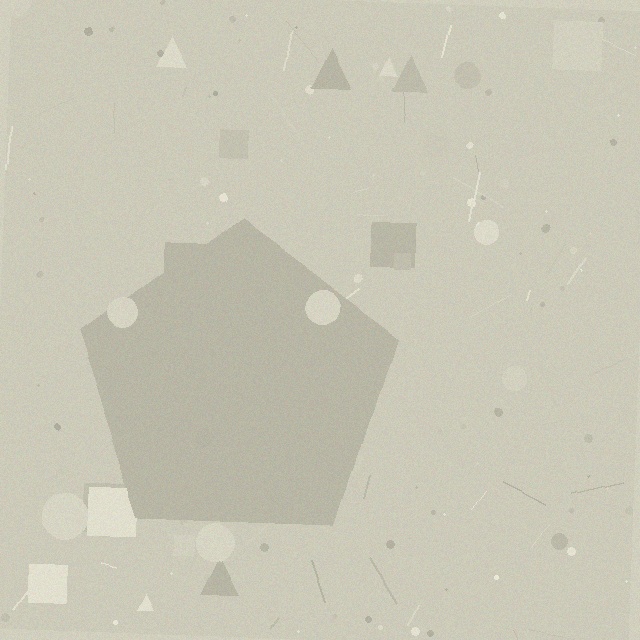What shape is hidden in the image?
A pentagon is hidden in the image.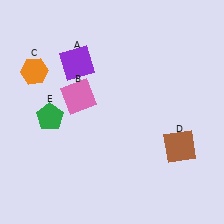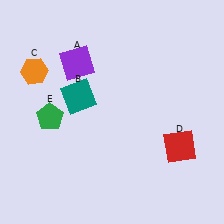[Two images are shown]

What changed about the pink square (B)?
In Image 1, B is pink. In Image 2, it changed to teal.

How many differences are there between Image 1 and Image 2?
There are 2 differences between the two images.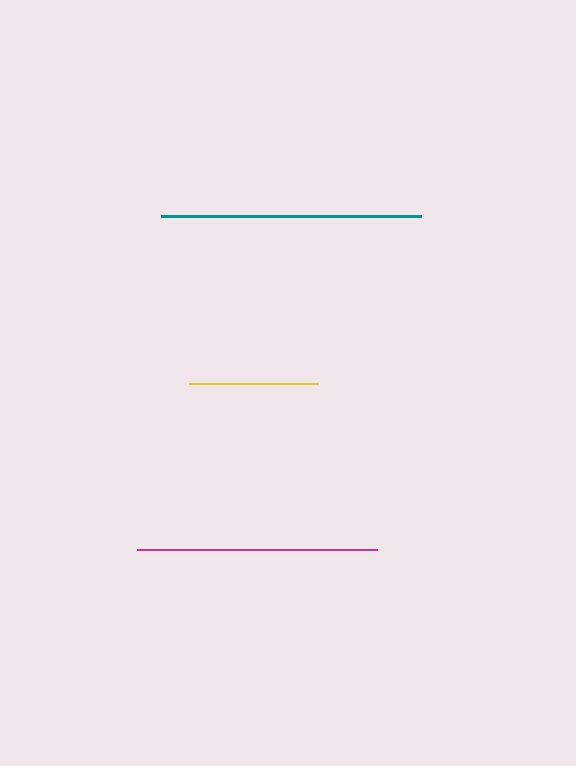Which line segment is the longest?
The teal line is the longest at approximately 260 pixels.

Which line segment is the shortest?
The yellow line is the shortest at approximately 129 pixels.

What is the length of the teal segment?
The teal segment is approximately 260 pixels long.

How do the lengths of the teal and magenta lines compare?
The teal and magenta lines are approximately the same length.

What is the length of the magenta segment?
The magenta segment is approximately 241 pixels long.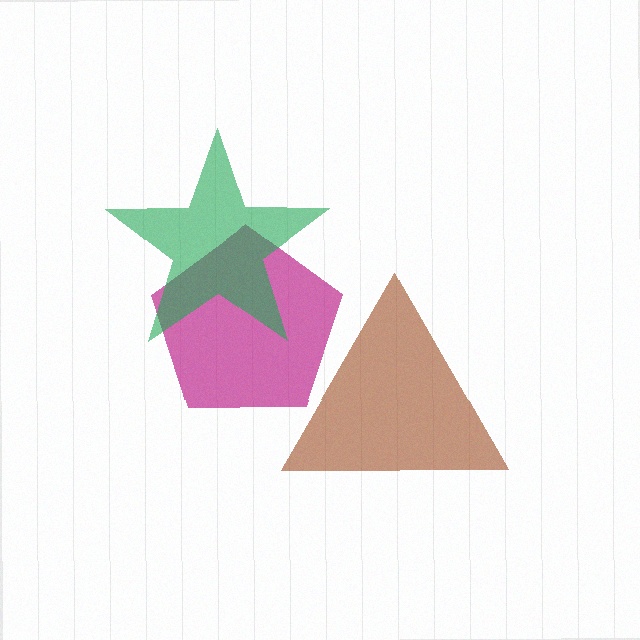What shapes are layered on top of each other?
The layered shapes are: a magenta pentagon, a green star, a brown triangle.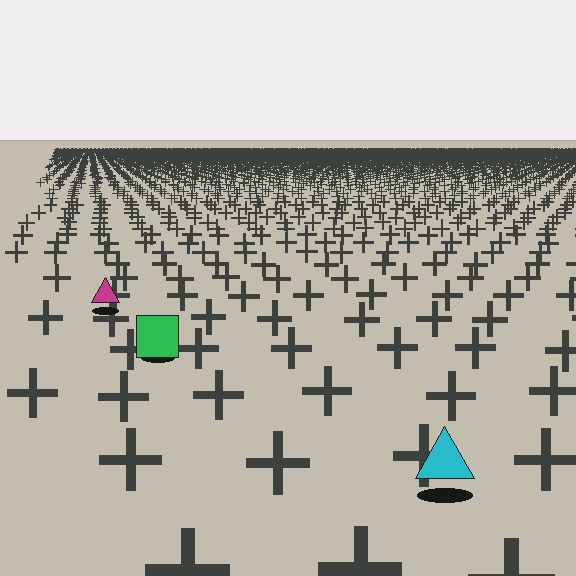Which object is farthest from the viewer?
The magenta triangle is farthest from the viewer. It appears smaller and the ground texture around it is denser.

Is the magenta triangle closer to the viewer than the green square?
No. The green square is closer — you can tell from the texture gradient: the ground texture is coarser near it.